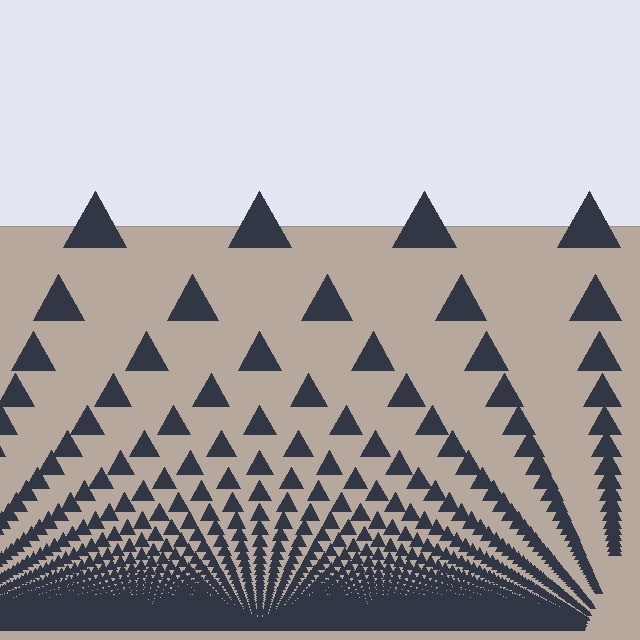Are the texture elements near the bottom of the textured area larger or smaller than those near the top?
Smaller. The gradient is inverted — elements near the bottom are smaller and denser.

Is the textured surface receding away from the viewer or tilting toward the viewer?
The surface appears to tilt toward the viewer. Texture elements get larger and sparser toward the top.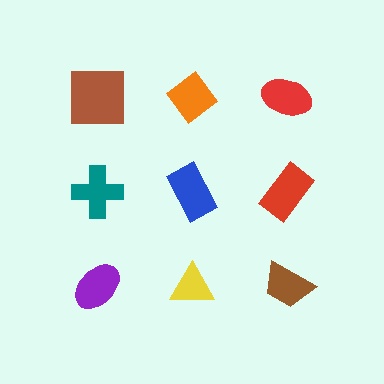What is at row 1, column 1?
A brown square.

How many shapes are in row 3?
3 shapes.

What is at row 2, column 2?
A blue rectangle.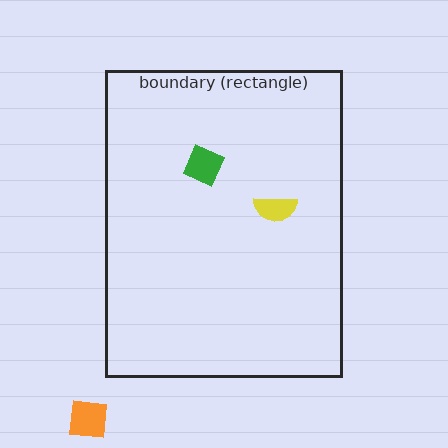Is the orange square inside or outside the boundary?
Outside.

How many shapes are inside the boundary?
2 inside, 1 outside.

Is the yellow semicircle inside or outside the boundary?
Inside.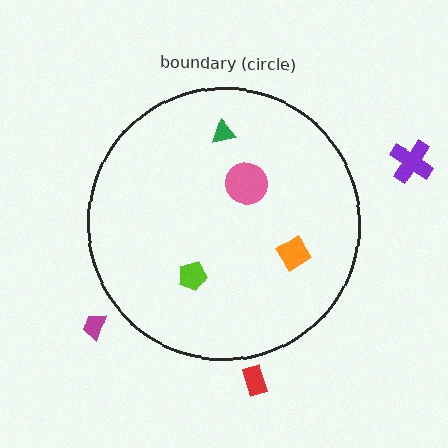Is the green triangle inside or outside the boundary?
Inside.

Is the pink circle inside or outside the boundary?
Inside.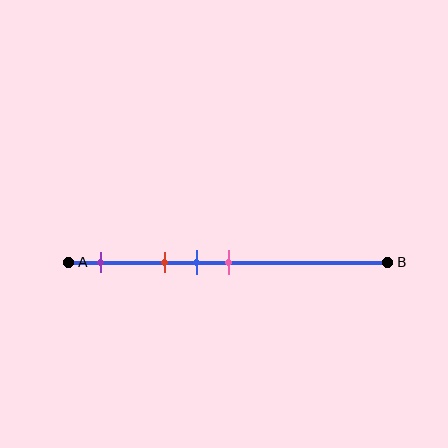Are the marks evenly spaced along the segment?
No, the marks are not evenly spaced.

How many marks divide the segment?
There are 4 marks dividing the segment.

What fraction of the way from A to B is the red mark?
The red mark is approximately 30% (0.3) of the way from A to B.